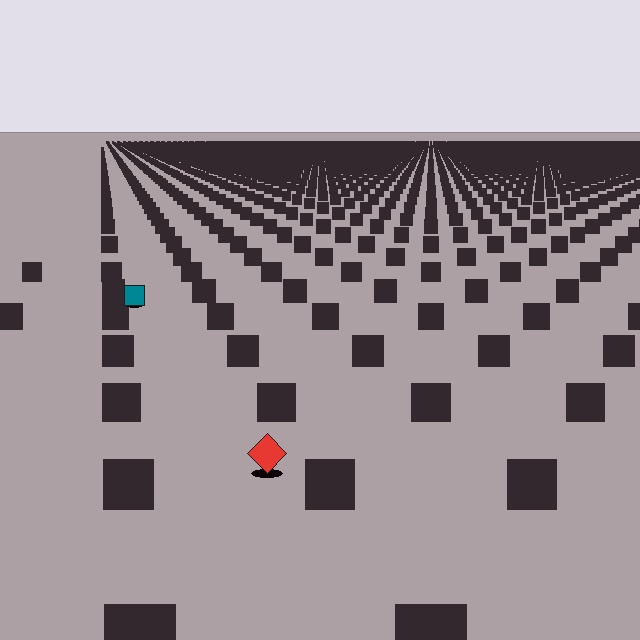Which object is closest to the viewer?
The red diamond is closest. The texture marks near it are larger and more spread out.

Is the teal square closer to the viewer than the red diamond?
No. The red diamond is closer — you can tell from the texture gradient: the ground texture is coarser near it.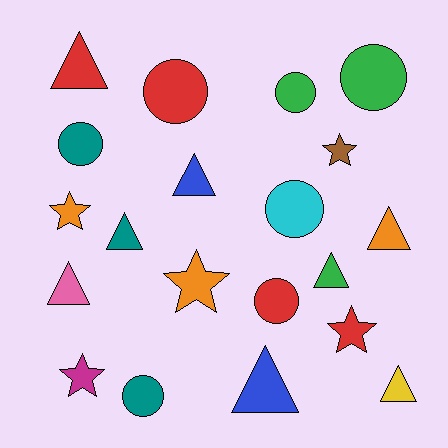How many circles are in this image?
There are 7 circles.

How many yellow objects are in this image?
There is 1 yellow object.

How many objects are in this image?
There are 20 objects.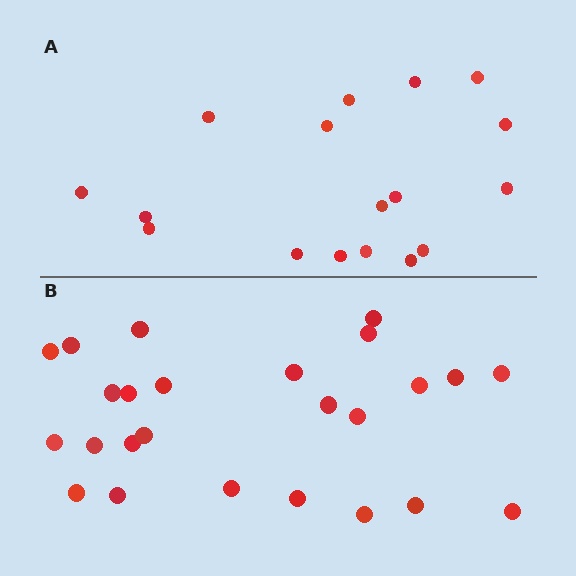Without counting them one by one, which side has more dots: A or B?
Region B (the bottom region) has more dots.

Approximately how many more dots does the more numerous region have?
Region B has roughly 8 or so more dots than region A.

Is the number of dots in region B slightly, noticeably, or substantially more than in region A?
Region B has substantially more. The ratio is roughly 1.5 to 1.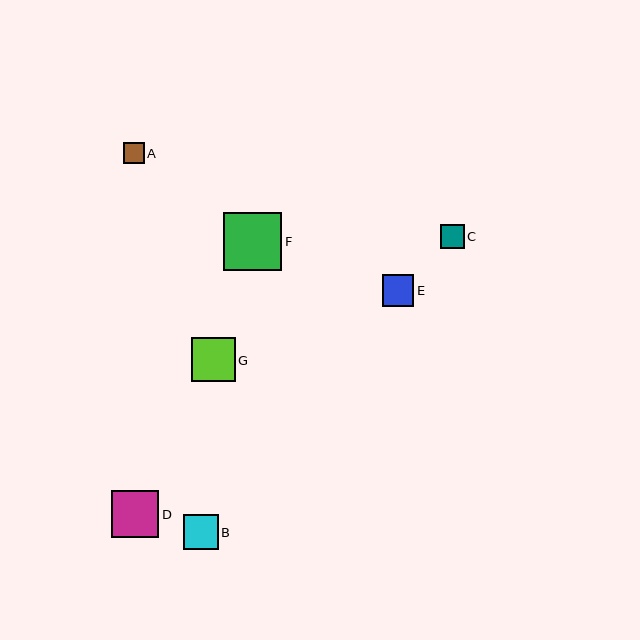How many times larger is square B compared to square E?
Square B is approximately 1.1 times the size of square E.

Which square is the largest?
Square F is the largest with a size of approximately 59 pixels.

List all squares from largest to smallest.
From largest to smallest: F, D, G, B, E, C, A.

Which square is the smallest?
Square A is the smallest with a size of approximately 21 pixels.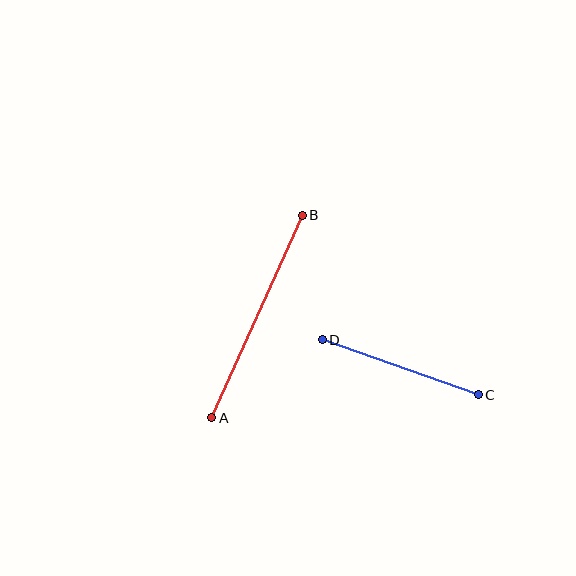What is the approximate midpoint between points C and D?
The midpoint is at approximately (400, 367) pixels.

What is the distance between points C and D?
The distance is approximately 165 pixels.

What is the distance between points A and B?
The distance is approximately 222 pixels.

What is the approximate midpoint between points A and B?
The midpoint is at approximately (257, 316) pixels.